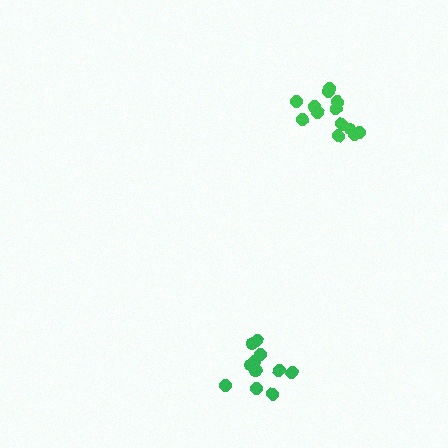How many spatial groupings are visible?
There are 2 spatial groupings.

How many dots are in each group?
Group 1: 13 dots, Group 2: 12 dots (25 total).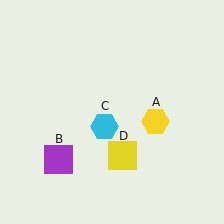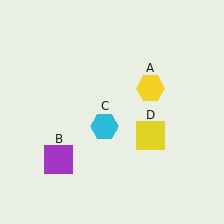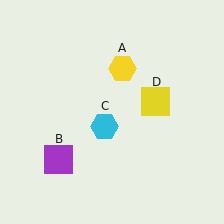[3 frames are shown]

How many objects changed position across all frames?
2 objects changed position: yellow hexagon (object A), yellow square (object D).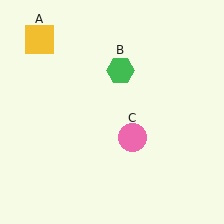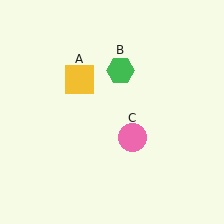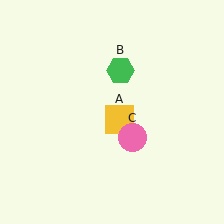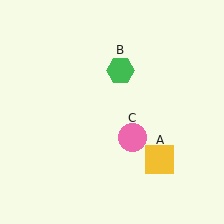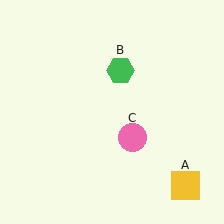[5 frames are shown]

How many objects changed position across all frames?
1 object changed position: yellow square (object A).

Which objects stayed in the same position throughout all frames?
Green hexagon (object B) and pink circle (object C) remained stationary.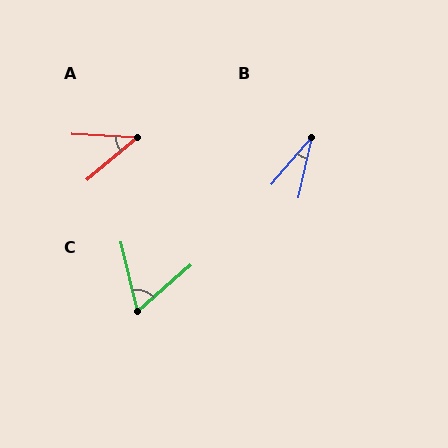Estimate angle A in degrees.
Approximately 44 degrees.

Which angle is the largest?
C, at approximately 62 degrees.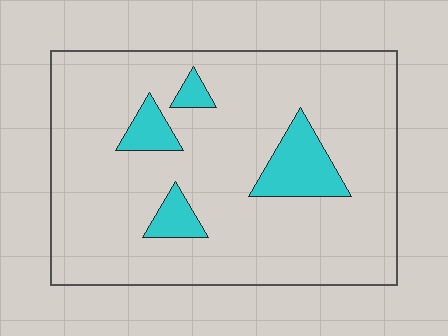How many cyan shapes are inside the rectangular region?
4.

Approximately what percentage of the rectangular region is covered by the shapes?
Approximately 10%.